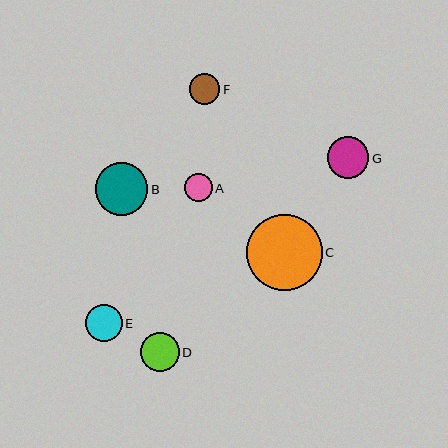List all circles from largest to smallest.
From largest to smallest: C, B, G, D, E, F, A.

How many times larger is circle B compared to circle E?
Circle B is approximately 1.4 times the size of circle E.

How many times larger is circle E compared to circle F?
Circle E is approximately 1.2 times the size of circle F.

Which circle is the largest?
Circle C is the largest with a size of approximately 76 pixels.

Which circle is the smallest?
Circle A is the smallest with a size of approximately 27 pixels.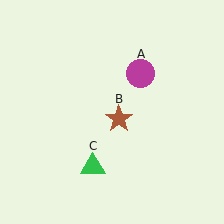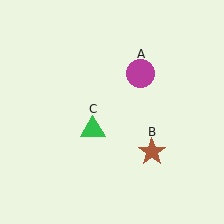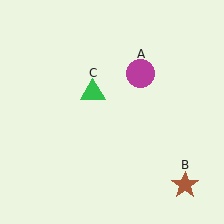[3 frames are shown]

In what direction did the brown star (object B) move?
The brown star (object B) moved down and to the right.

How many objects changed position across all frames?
2 objects changed position: brown star (object B), green triangle (object C).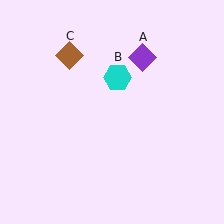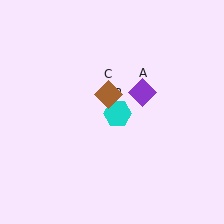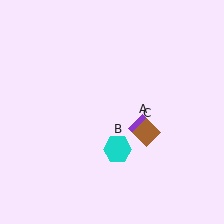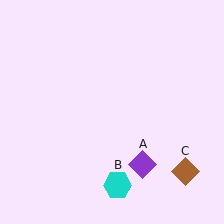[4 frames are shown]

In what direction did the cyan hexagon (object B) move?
The cyan hexagon (object B) moved down.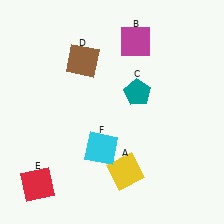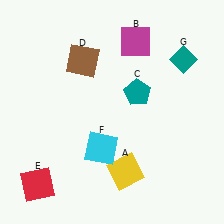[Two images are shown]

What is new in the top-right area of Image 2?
A teal diamond (G) was added in the top-right area of Image 2.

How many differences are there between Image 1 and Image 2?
There is 1 difference between the two images.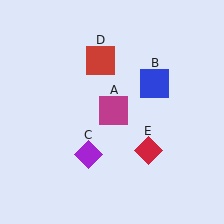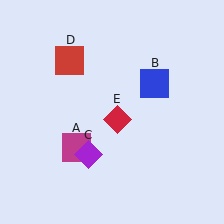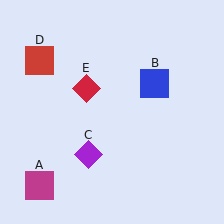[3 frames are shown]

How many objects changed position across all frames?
3 objects changed position: magenta square (object A), red square (object D), red diamond (object E).